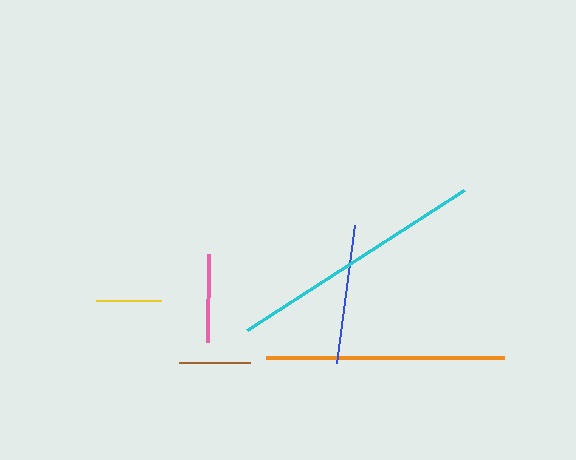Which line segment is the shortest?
The yellow line is the shortest at approximately 66 pixels.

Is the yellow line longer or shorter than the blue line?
The blue line is longer than the yellow line.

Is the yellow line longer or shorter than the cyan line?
The cyan line is longer than the yellow line.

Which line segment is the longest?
The cyan line is the longest at approximately 258 pixels.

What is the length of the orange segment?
The orange segment is approximately 238 pixels long.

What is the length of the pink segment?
The pink segment is approximately 89 pixels long.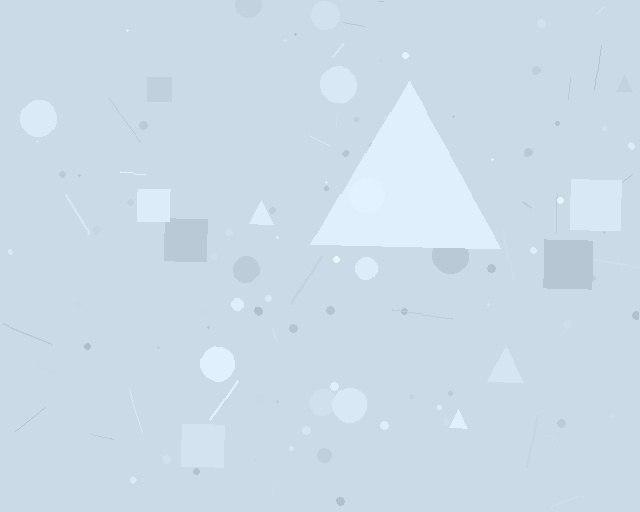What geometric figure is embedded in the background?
A triangle is embedded in the background.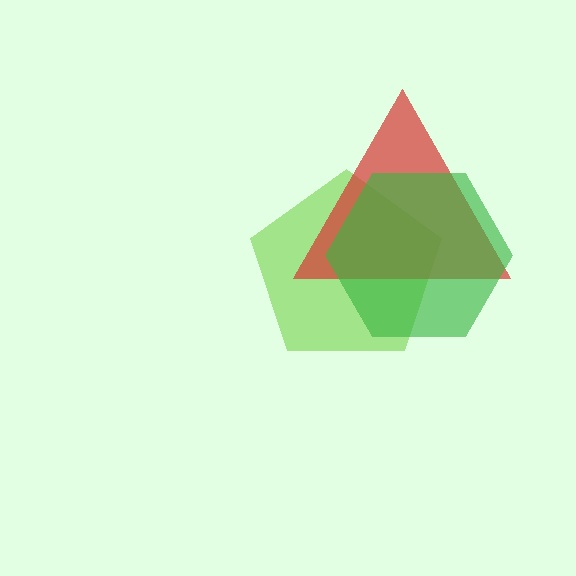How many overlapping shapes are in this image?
There are 3 overlapping shapes in the image.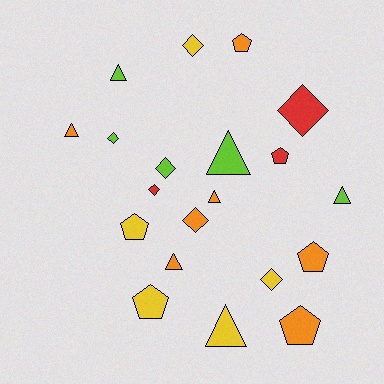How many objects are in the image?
There are 20 objects.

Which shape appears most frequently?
Diamond, with 7 objects.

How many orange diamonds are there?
There is 1 orange diamond.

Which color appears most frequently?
Orange, with 7 objects.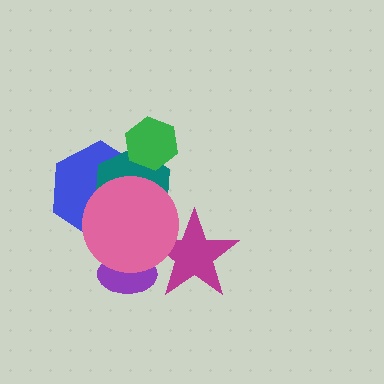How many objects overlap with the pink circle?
4 objects overlap with the pink circle.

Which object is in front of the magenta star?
The pink circle is in front of the magenta star.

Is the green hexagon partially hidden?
No, no other shape covers it.